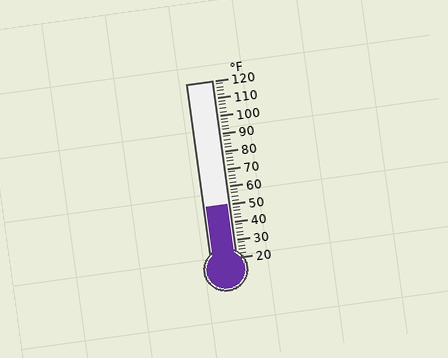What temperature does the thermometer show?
The thermometer shows approximately 50°F.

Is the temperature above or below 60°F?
The temperature is below 60°F.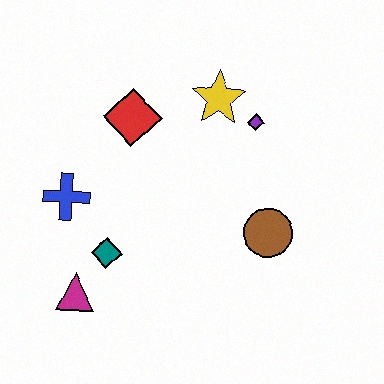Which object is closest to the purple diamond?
The yellow star is closest to the purple diamond.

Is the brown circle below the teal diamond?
No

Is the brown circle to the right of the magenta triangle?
Yes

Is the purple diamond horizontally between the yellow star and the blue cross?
No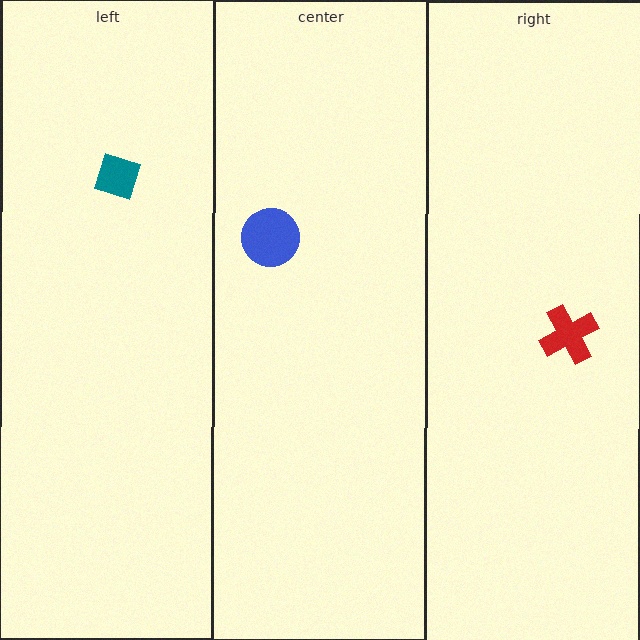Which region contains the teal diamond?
The left region.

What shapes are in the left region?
The teal diamond.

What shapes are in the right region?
The red cross.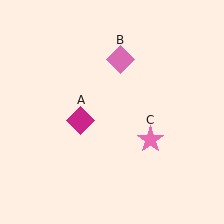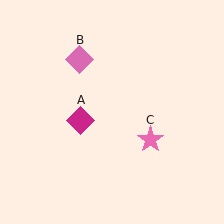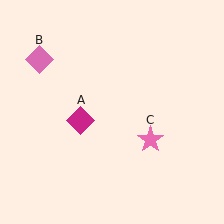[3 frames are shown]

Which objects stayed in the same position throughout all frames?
Magenta diamond (object A) and pink star (object C) remained stationary.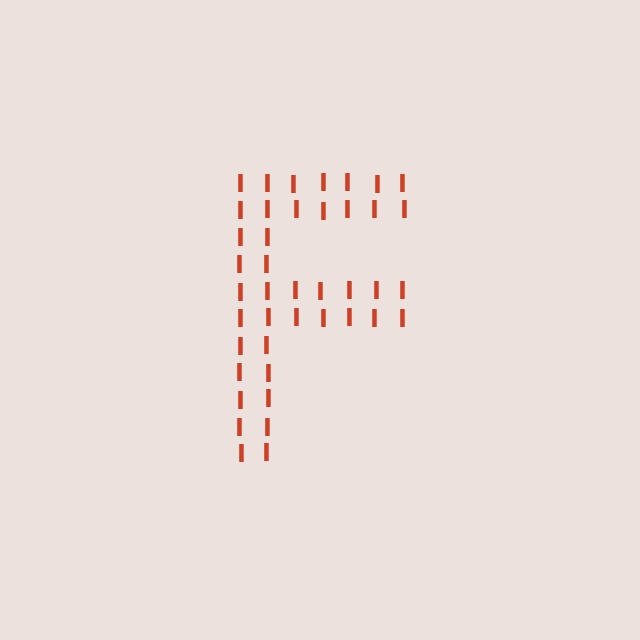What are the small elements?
The small elements are letter I's.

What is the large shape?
The large shape is the letter F.